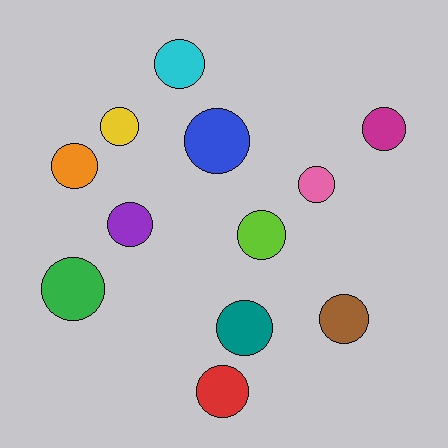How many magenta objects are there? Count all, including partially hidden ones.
There is 1 magenta object.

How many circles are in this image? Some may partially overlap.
There are 12 circles.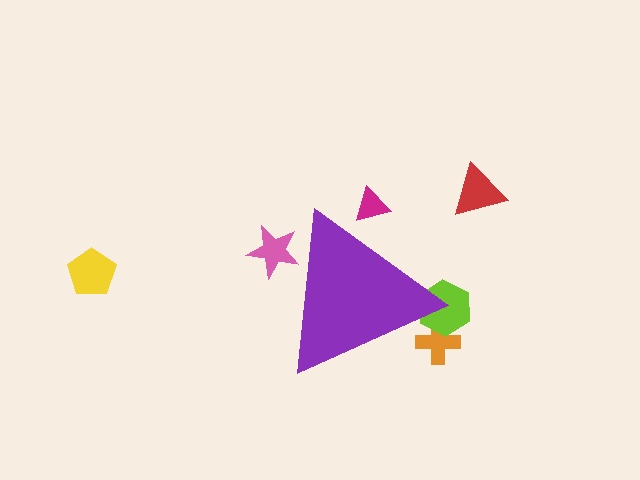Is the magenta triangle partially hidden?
Yes, the magenta triangle is partially hidden behind the purple triangle.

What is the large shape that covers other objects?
A purple triangle.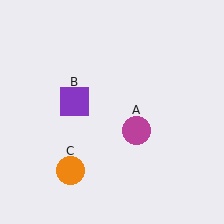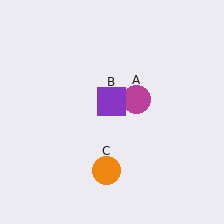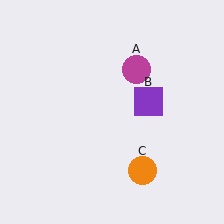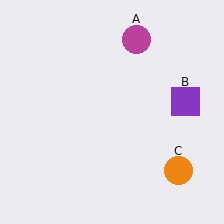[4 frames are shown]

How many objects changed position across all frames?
3 objects changed position: magenta circle (object A), purple square (object B), orange circle (object C).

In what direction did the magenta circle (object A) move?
The magenta circle (object A) moved up.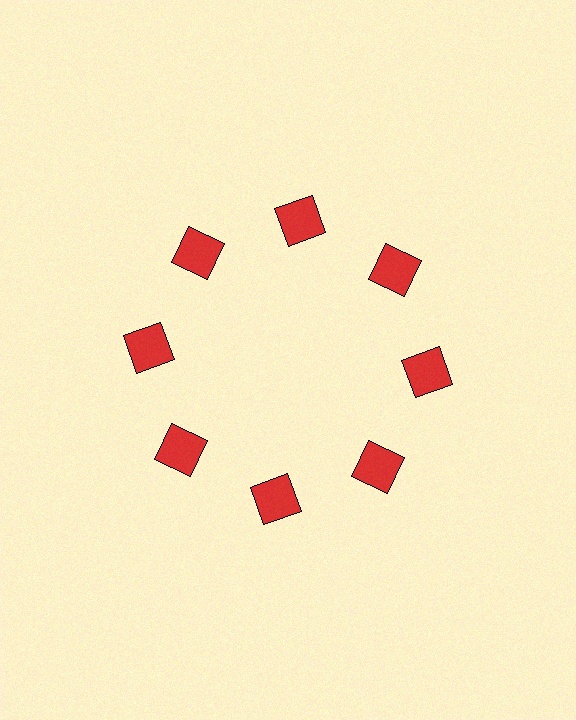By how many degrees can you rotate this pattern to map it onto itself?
The pattern maps onto itself every 45 degrees of rotation.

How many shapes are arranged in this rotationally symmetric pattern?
There are 8 shapes, arranged in 8 groups of 1.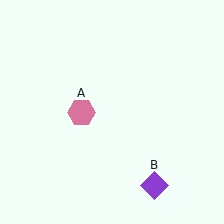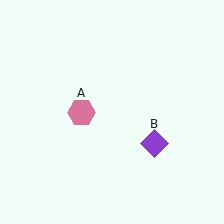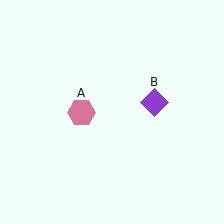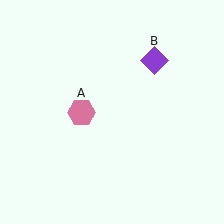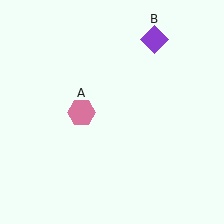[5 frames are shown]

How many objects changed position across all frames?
1 object changed position: purple diamond (object B).